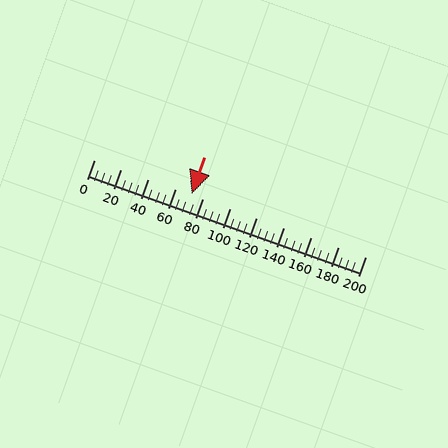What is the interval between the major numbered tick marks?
The major tick marks are spaced 20 units apart.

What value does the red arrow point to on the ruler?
The red arrow points to approximately 72.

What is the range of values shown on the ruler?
The ruler shows values from 0 to 200.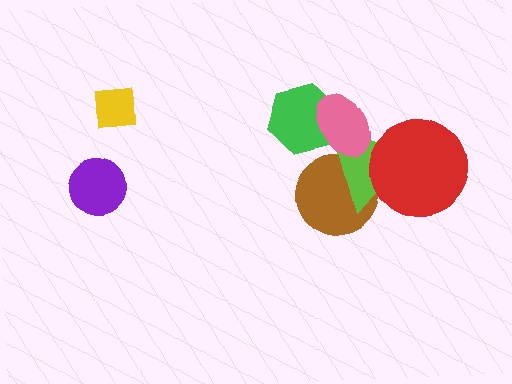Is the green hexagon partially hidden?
Yes, it is partially covered by another shape.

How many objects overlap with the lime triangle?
3 objects overlap with the lime triangle.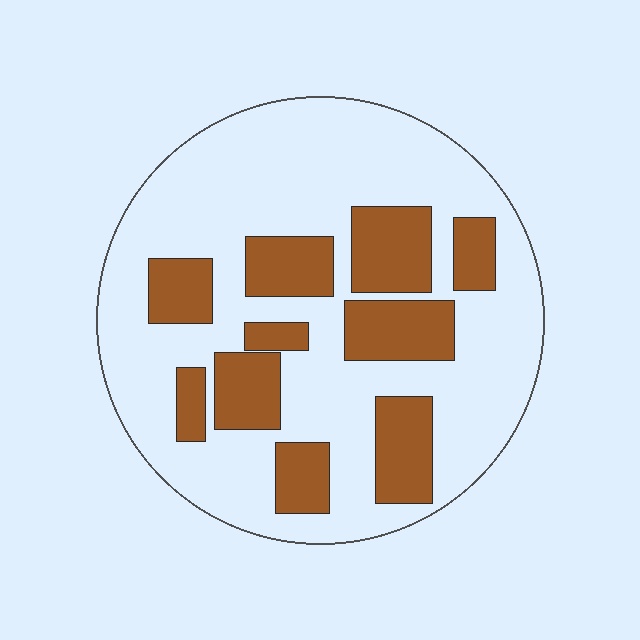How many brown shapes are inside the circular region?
10.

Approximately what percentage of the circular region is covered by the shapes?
Approximately 30%.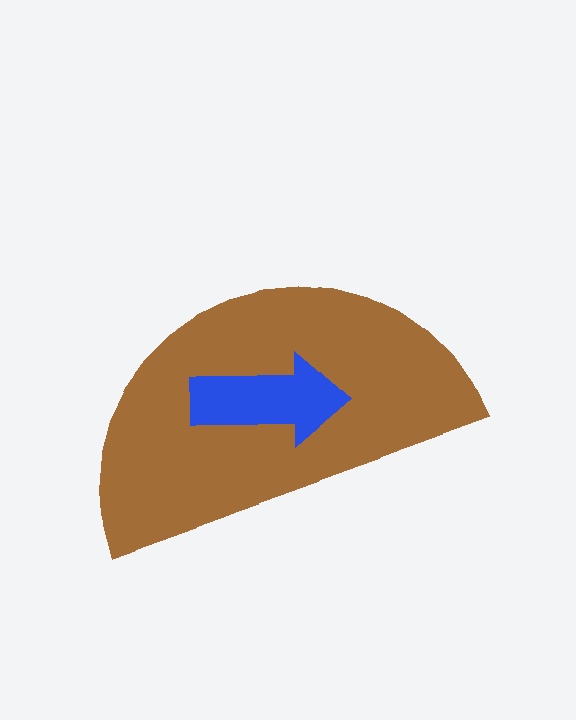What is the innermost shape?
The blue arrow.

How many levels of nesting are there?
2.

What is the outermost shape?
The brown semicircle.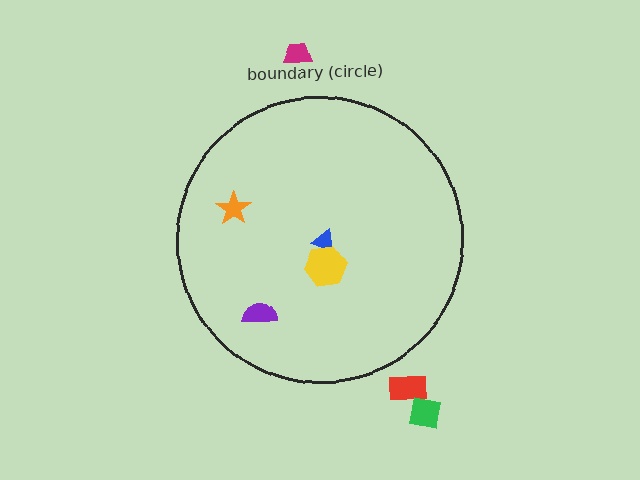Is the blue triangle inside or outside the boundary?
Inside.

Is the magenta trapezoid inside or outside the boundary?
Outside.